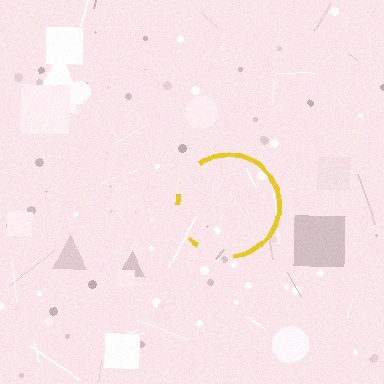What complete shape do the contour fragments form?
The contour fragments form a circle.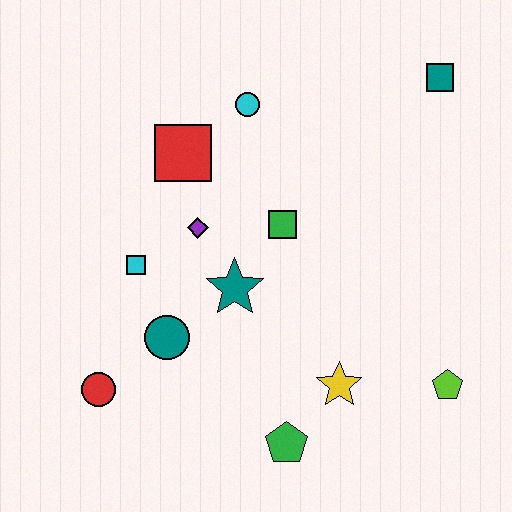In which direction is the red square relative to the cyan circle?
The red square is to the left of the cyan circle.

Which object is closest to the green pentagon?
The yellow star is closest to the green pentagon.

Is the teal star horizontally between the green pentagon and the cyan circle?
No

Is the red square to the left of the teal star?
Yes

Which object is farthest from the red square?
The lime pentagon is farthest from the red square.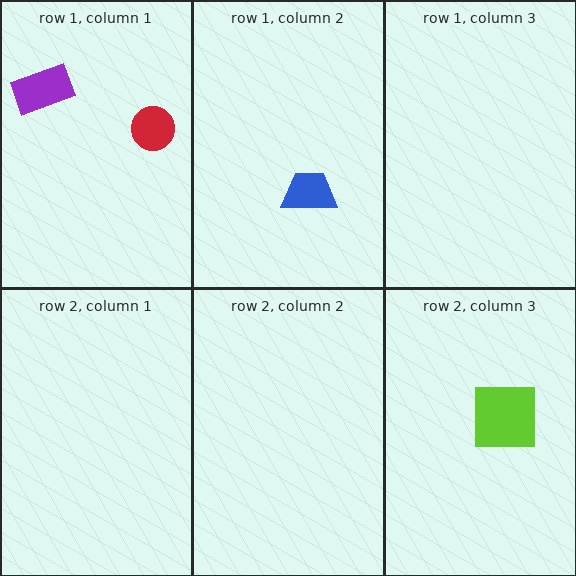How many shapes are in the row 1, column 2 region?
1.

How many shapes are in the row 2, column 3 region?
1.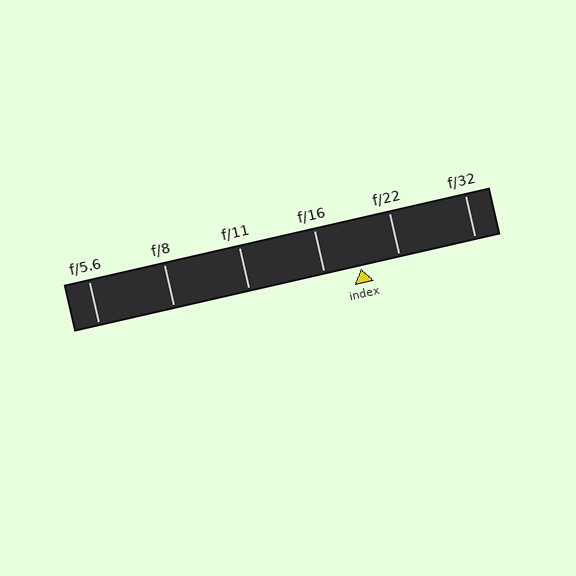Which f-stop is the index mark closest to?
The index mark is closest to f/16.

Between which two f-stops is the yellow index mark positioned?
The index mark is between f/16 and f/22.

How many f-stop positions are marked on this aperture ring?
There are 6 f-stop positions marked.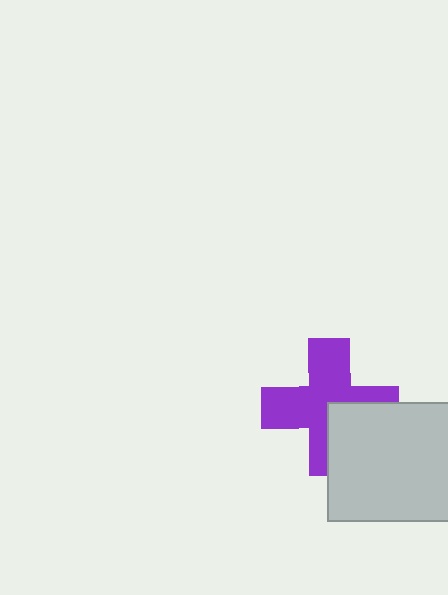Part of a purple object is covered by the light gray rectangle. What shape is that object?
It is a cross.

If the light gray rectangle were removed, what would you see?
You would see the complete purple cross.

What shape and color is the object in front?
The object in front is a light gray rectangle.